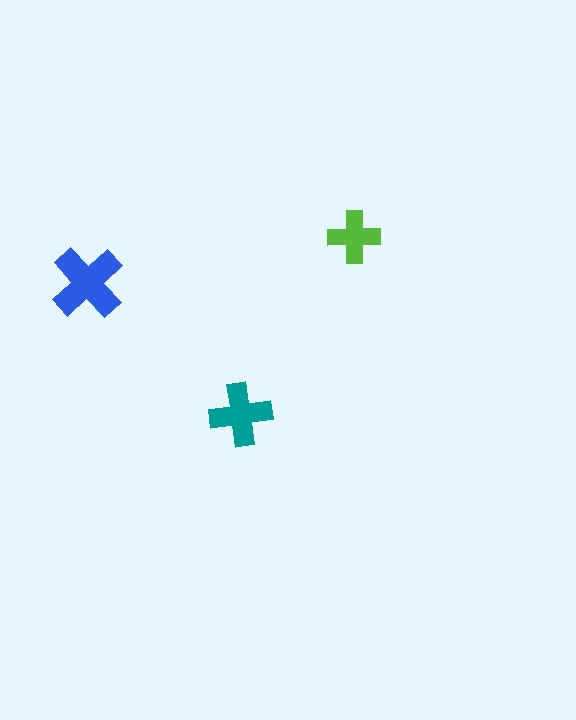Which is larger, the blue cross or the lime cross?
The blue one.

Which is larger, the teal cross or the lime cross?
The teal one.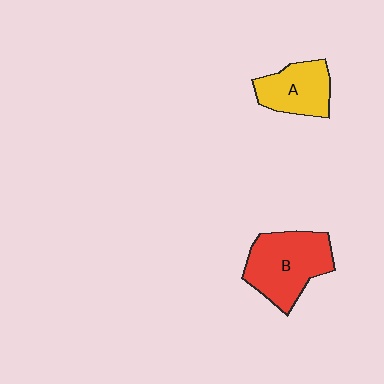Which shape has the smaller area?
Shape A (yellow).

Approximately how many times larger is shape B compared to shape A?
Approximately 1.5 times.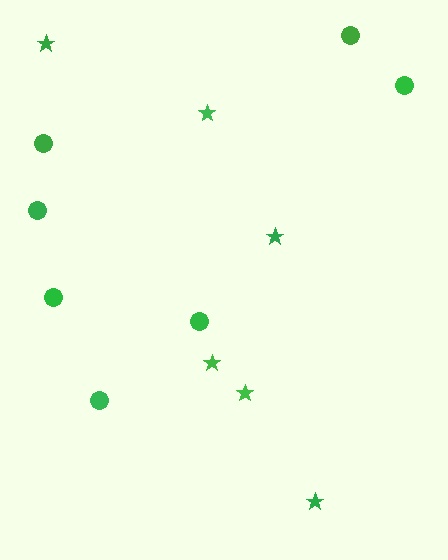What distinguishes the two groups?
There are 2 groups: one group of stars (6) and one group of circles (7).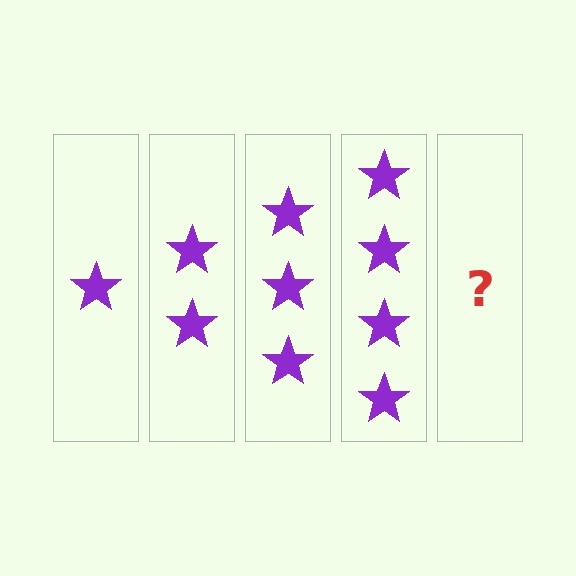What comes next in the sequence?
The next element should be 5 stars.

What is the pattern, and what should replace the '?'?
The pattern is that each step adds one more star. The '?' should be 5 stars.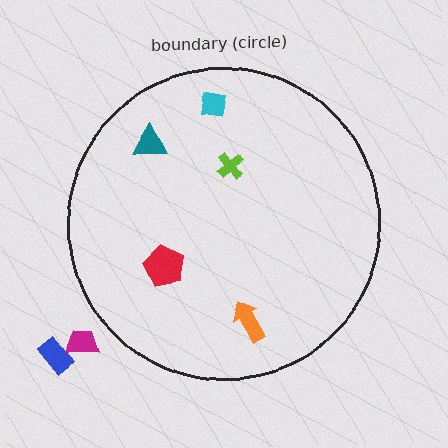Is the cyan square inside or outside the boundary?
Inside.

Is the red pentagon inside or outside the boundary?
Inside.